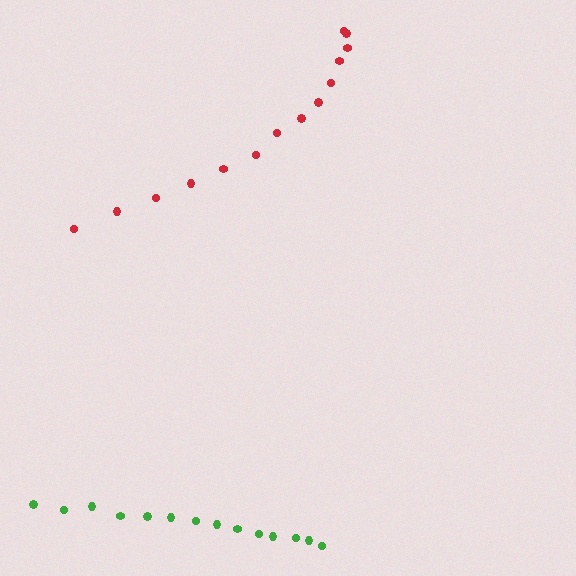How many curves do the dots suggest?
There are 2 distinct paths.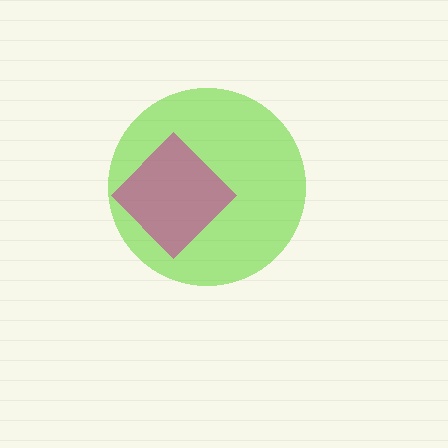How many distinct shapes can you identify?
There are 2 distinct shapes: a lime circle, a magenta diamond.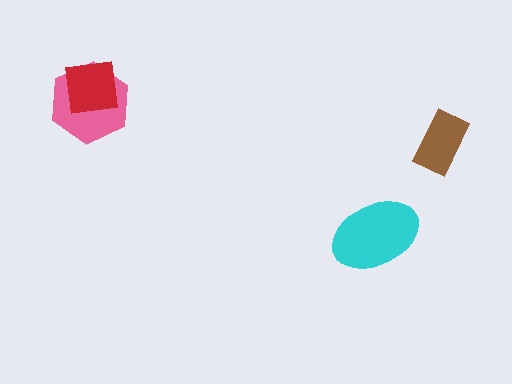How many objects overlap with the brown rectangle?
0 objects overlap with the brown rectangle.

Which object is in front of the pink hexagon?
The red square is in front of the pink hexagon.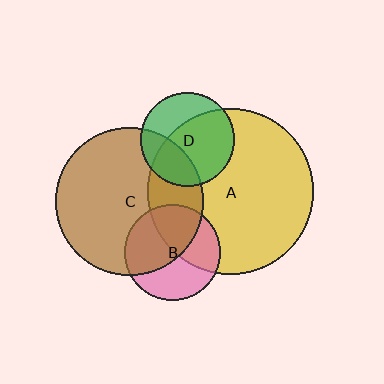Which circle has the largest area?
Circle A (yellow).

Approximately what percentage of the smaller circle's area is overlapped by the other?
Approximately 45%.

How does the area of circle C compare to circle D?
Approximately 2.5 times.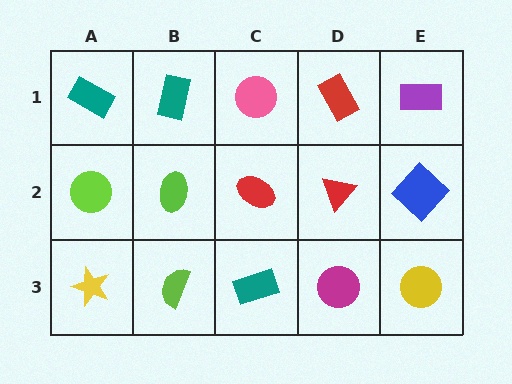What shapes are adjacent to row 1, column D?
A red triangle (row 2, column D), a pink circle (row 1, column C), a purple rectangle (row 1, column E).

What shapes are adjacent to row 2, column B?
A teal rectangle (row 1, column B), a lime semicircle (row 3, column B), a lime circle (row 2, column A), a red ellipse (row 2, column C).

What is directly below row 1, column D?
A red triangle.